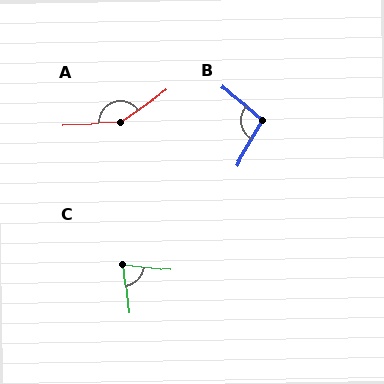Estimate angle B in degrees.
Approximately 101 degrees.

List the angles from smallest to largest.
C (76°), B (101°), A (148°).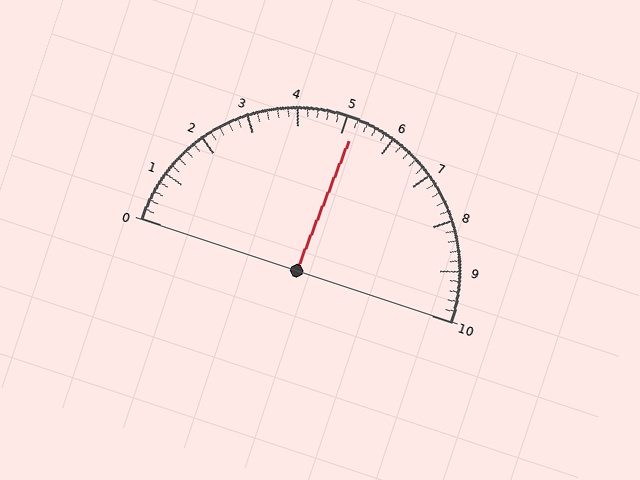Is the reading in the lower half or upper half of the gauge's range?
The reading is in the upper half of the range (0 to 10).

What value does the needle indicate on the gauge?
The needle indicates approximately 5.2.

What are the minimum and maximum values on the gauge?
The gauge ranges from 0 to 10.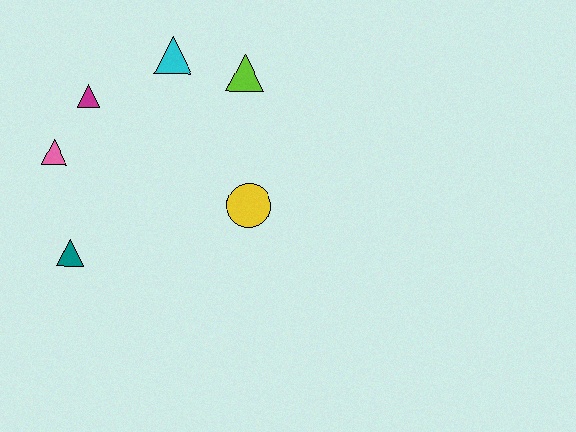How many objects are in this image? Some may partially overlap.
There are 6 objects.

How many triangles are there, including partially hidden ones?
There are 5 triangles.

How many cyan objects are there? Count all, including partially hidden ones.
There is 1 cyan object.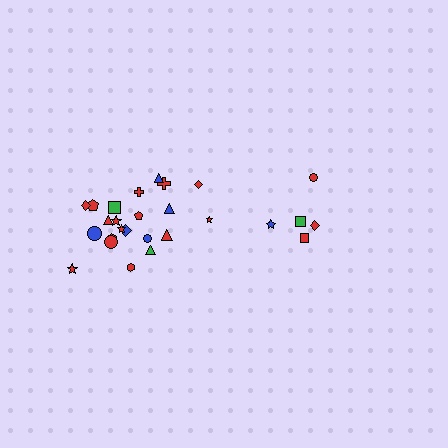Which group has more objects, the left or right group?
The left group.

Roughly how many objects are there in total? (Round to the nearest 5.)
Roughly 25 objects in total.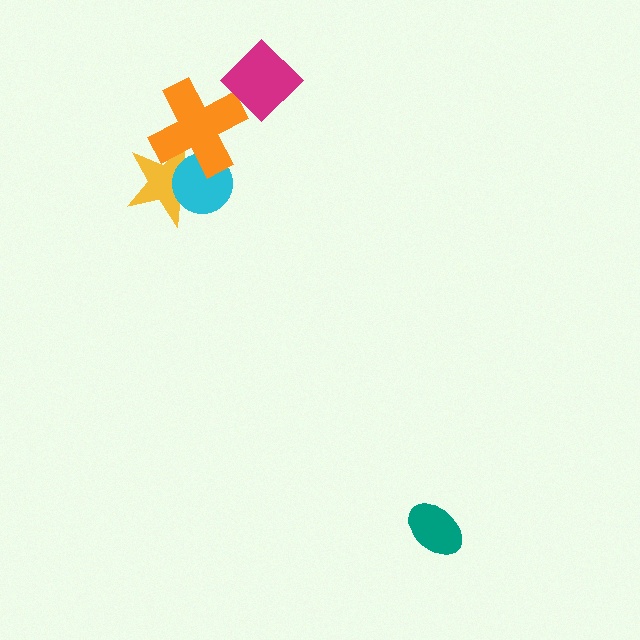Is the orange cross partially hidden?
No, no other shape covers it.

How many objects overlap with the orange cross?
2 objects overlap with the orange cross.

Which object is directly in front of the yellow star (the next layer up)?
The cyan circle is directly in front of the yellow star.